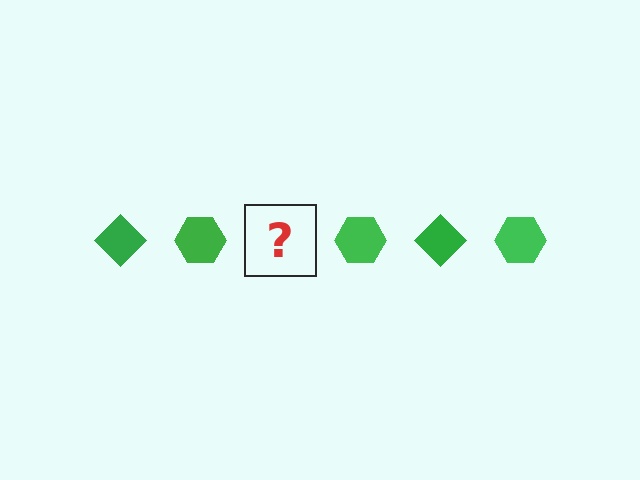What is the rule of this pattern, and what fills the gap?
The rule is that the pattern cycles through diamond, hexagon shapes in green. The gap should be filled with a green diamond.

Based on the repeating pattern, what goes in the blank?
The blank should be a green diamond.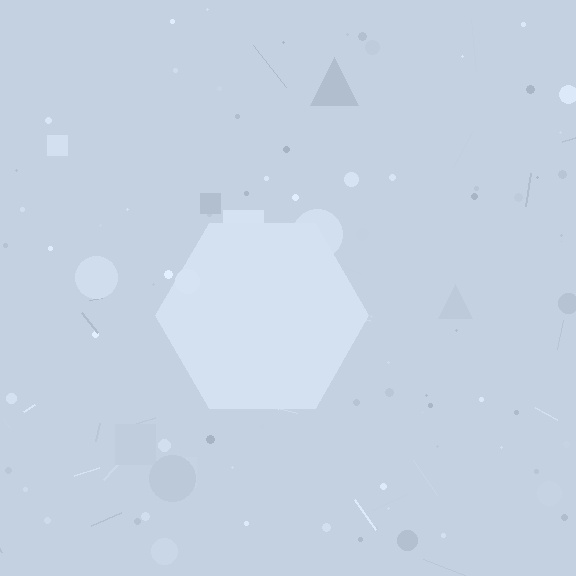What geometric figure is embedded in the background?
A hexagon is embedded in the background.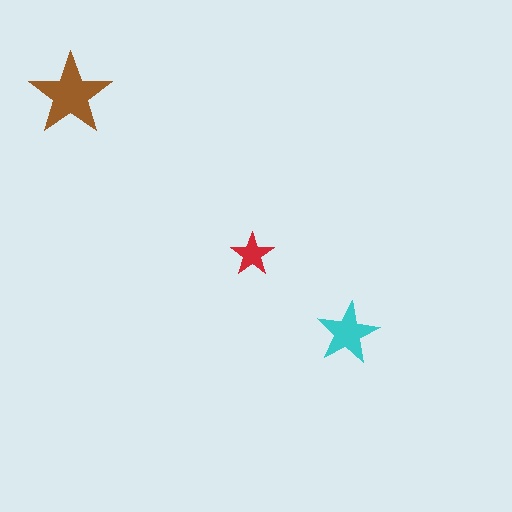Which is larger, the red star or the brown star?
The brown one.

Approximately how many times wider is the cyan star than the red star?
About 1.5 times wider.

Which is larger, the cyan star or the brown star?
The brown one.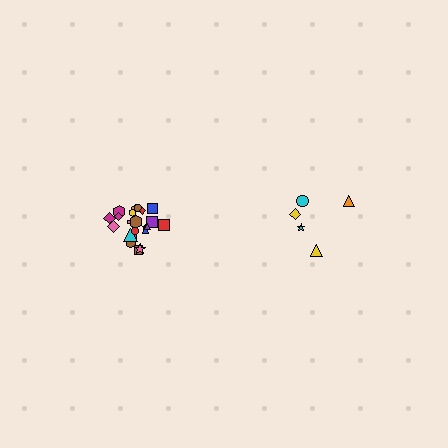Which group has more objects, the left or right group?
The left group.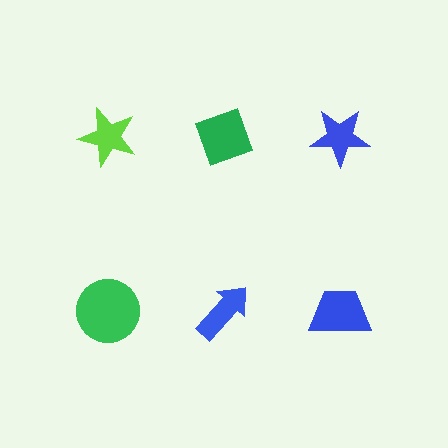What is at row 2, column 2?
A blue arrow.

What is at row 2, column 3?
A blue trapezoid.